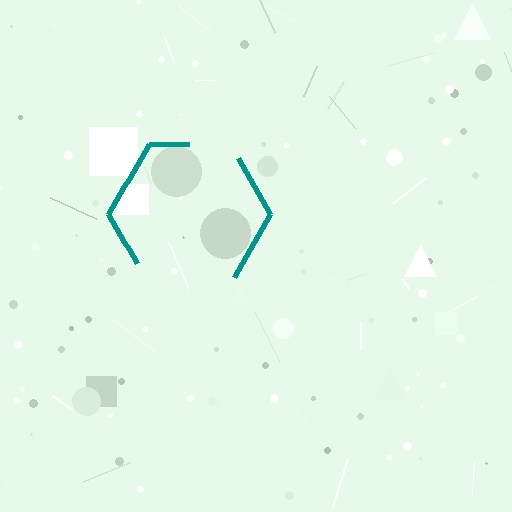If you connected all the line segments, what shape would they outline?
They would outline a hexagon.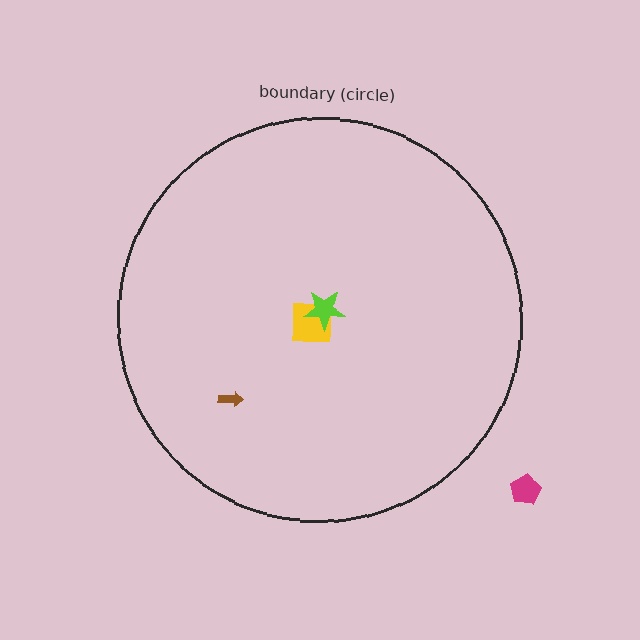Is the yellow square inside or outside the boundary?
Inside.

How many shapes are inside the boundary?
3 inside, 1 outside.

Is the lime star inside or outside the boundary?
Inside.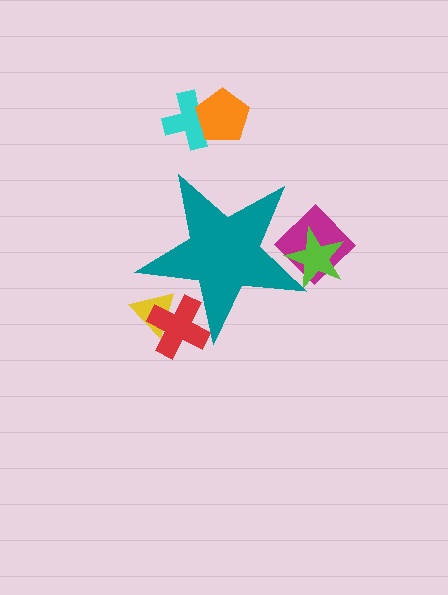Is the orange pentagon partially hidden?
No, the orange pentagon is fully visible.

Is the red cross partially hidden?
Yes, the red cross is partially hidden behind the teal star.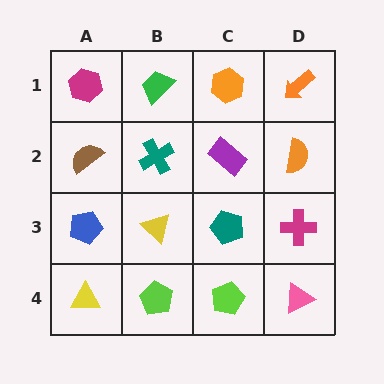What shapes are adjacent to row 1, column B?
A teal cross (row 2, column B), a magenta hexagon (row 1, column A), an orange hexagon (row 1, column C).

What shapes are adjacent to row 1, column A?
A brown semicircle (row 2, column A), a green trapezoid (row 1, column B).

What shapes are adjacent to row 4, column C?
A teal pentagon (row 3, column C), a lime pentagon (row 4, column B), a pink triangle (row 4, column D).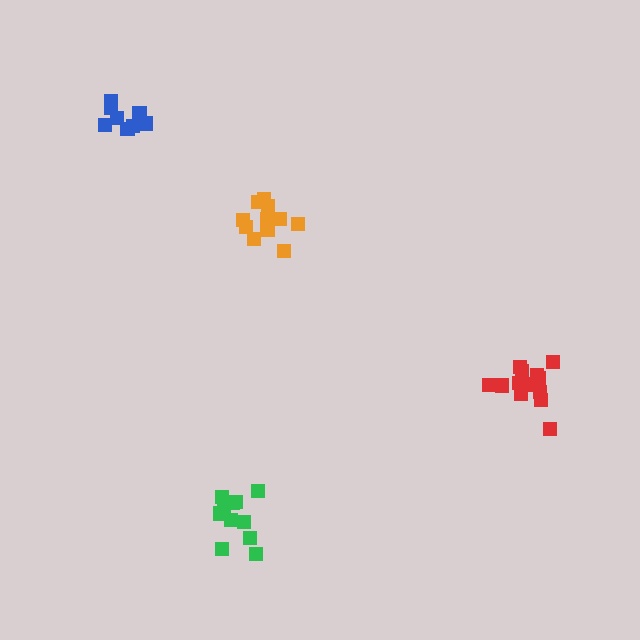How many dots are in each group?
Group 1: 11 dots, Group 2: 11 dots, Group 3: 13 dots, Group 4: 8 dots (43 total).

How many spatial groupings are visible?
There are 4 spatial groupings.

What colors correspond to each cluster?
The clusters are colored: orange, green, red, blue.